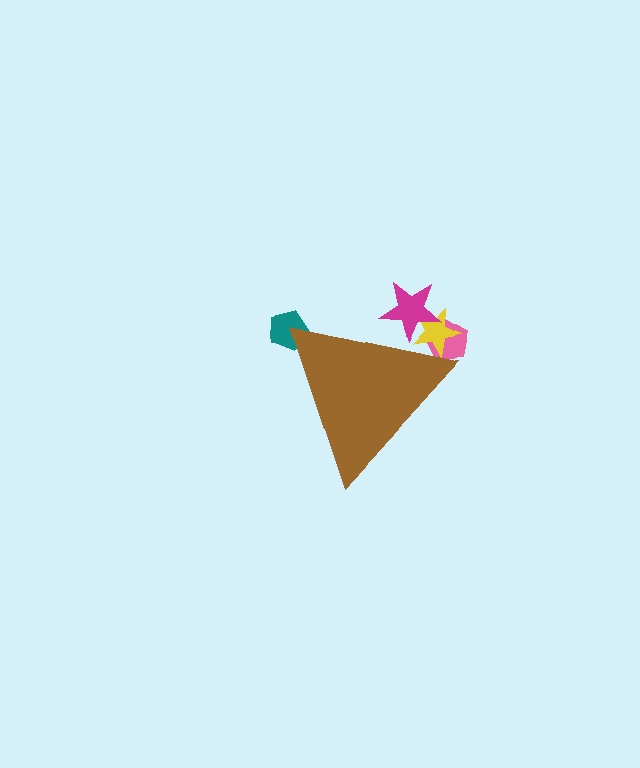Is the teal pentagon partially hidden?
Yes, the teal pentagon is partially hidden behind the brown triangle.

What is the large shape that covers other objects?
A brown triangle.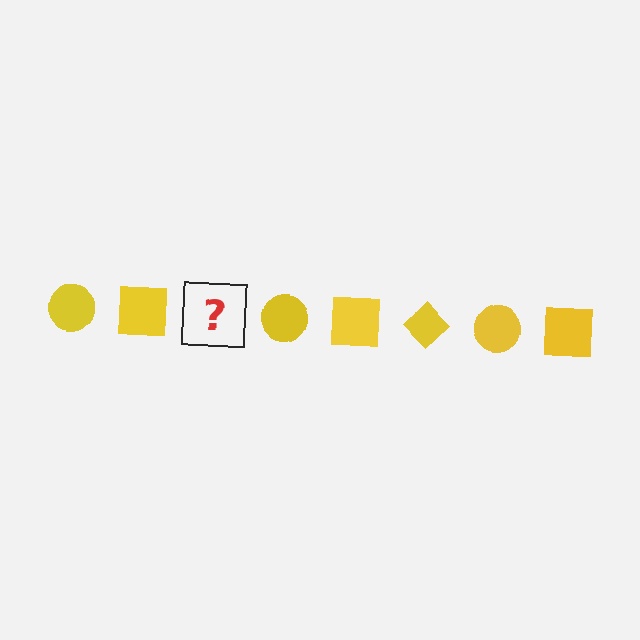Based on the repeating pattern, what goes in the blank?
The blank should be a yellow diamond.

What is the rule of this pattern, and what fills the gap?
The rule is that the pattern cycles through circle, square, diamond shapes in yellow. The gap should be filled with a yellow diamond.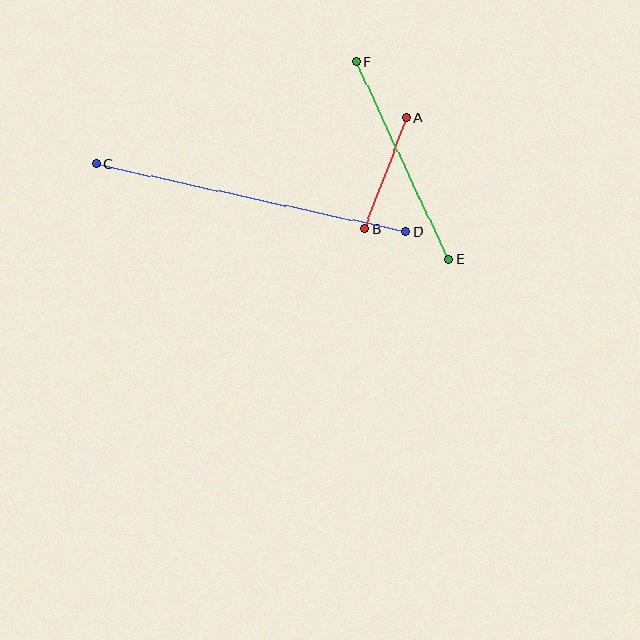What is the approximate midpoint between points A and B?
The midpoint is at approximately (385, 173) pixels.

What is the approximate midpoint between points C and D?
The midpoint is at approximately (251, 198) pixels.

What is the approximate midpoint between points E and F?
The midpoint is at approximately (403, 161) pixels.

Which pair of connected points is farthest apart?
Points C and D are farthest apart.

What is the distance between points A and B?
The distance is approximately 119 pixels.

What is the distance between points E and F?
The distance is approximately 217 pixels.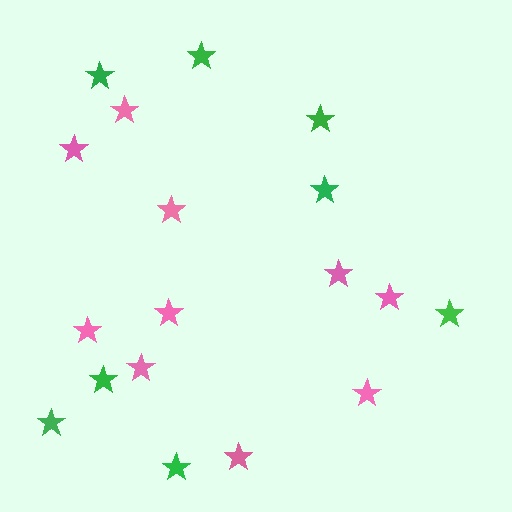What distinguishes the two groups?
There are 2 groups: one group of pink stars (10) and one group of green stars (8).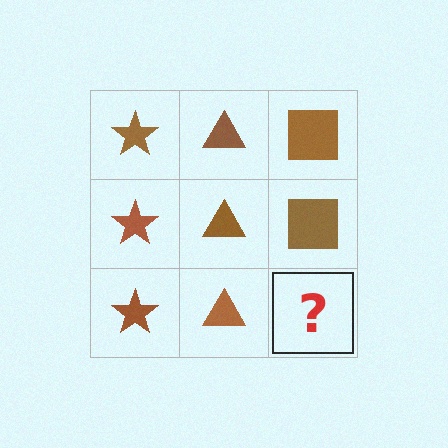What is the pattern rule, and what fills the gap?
The rule is that each column has a consistent shape. The gap should be filled with a brown square.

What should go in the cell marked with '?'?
The missing cell should contain a brown square.